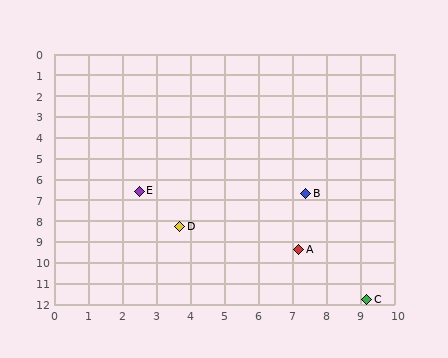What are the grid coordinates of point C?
Point C is at approximately (9.2, 11.8).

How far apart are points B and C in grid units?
Points B and C are about 5.4 grid units apart.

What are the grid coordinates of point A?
Point A is at approximately (7.2, 9.4).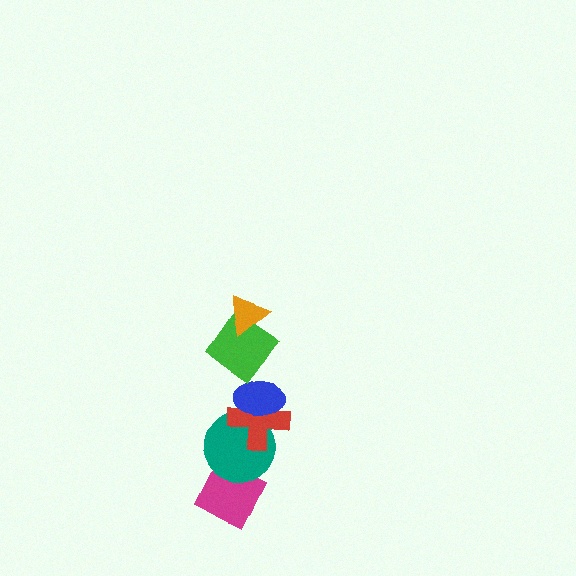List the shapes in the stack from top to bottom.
From top to bottom: the orange triangle, the green diamond, the blue ellipse, the red cross, the teal circle, the magenta diamond.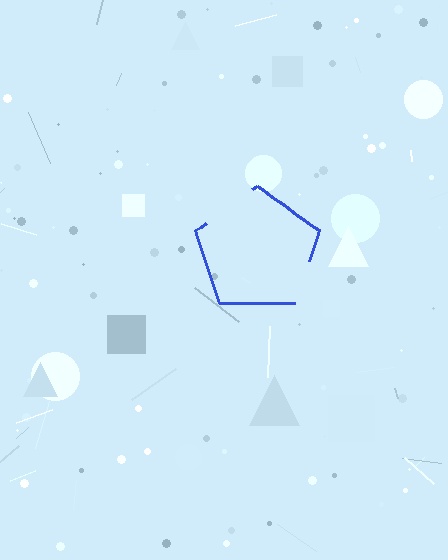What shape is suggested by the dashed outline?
The dashed outline suggests a pentagon.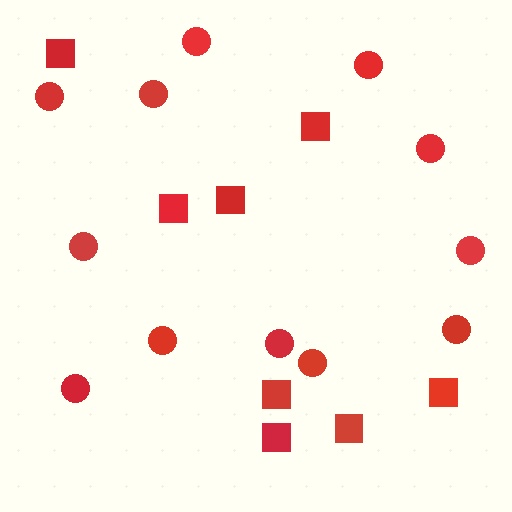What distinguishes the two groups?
There are 2 groups: one group of circles (12) and one group of squares (8).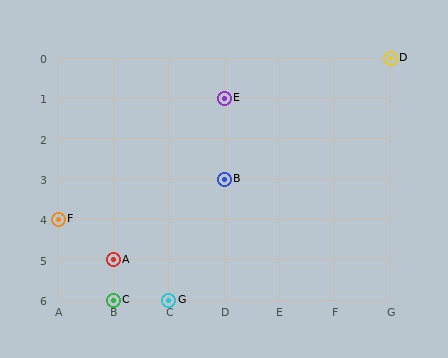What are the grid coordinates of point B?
Point B is at grid coordinates (D, 3).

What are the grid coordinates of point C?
Point C is at grid coordinates (B, 6).